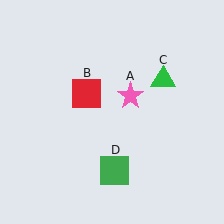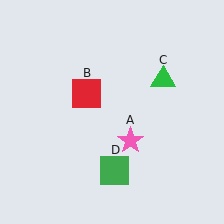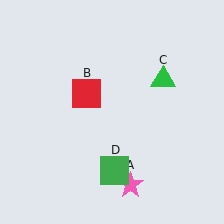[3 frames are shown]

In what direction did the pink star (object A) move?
The pink star (object A) moved down.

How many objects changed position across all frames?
1 object changed position: pink star (object A).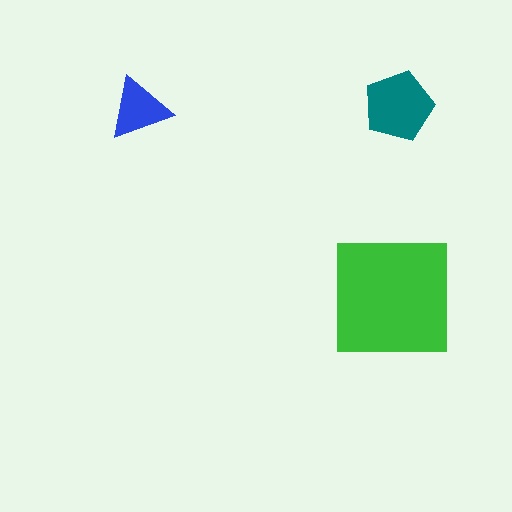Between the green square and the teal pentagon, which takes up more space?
The green square.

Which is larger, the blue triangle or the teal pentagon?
The teal pentagon.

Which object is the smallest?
The blue triangle.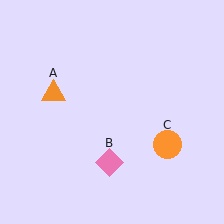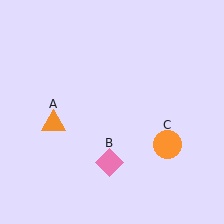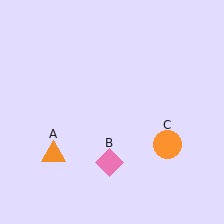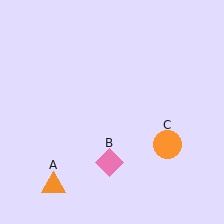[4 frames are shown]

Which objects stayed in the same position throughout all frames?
Pink diamond (object B) and orange circle (object C) remained stationary.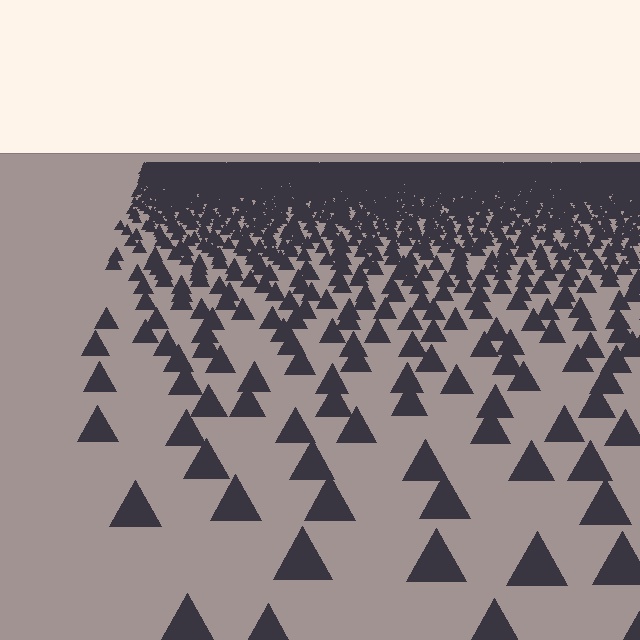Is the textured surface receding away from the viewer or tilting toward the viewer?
The surface is receding away from the viewer. Texture elements get smaller and denser toward the top.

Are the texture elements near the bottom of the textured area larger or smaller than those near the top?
Larger. Near the bottom, elements are closer to the viewer and appear at a bigger on-screen size.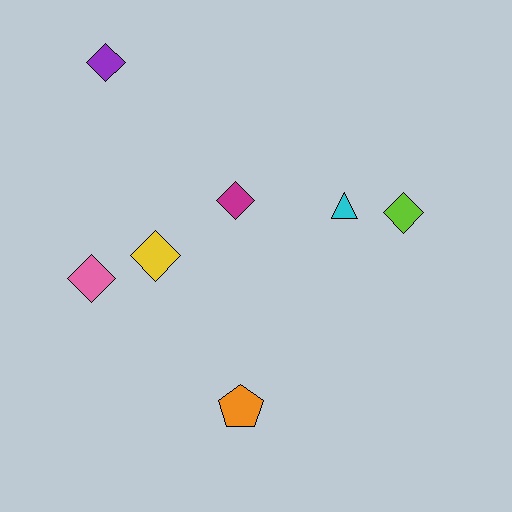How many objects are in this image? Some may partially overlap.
There are 7 objects.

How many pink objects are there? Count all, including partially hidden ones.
There is 1 pink object.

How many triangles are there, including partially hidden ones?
There is 1 triangle.